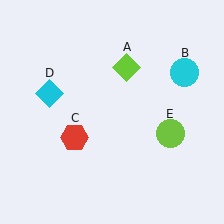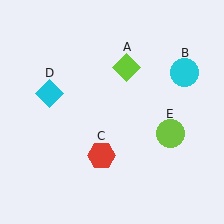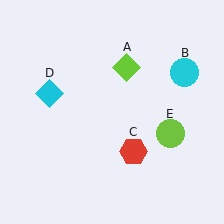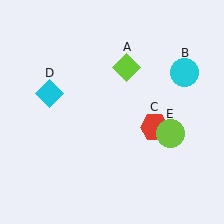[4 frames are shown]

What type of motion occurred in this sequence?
The red hexagon (object C) rotated counterclockwise around the center of the scene.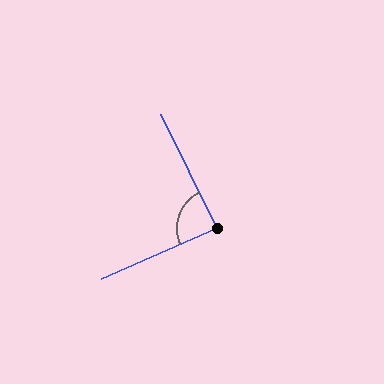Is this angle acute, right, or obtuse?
It is approximately a right angle.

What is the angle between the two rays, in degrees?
Approximately 87 degrees.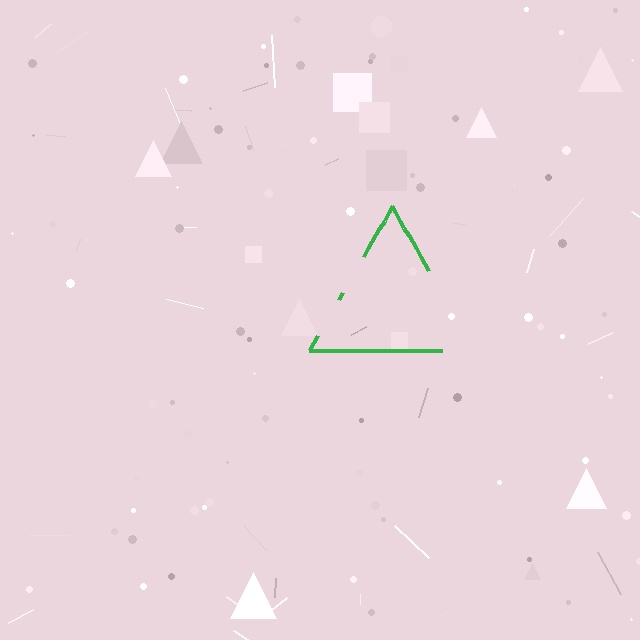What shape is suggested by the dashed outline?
The dashed outline suggests a triangle.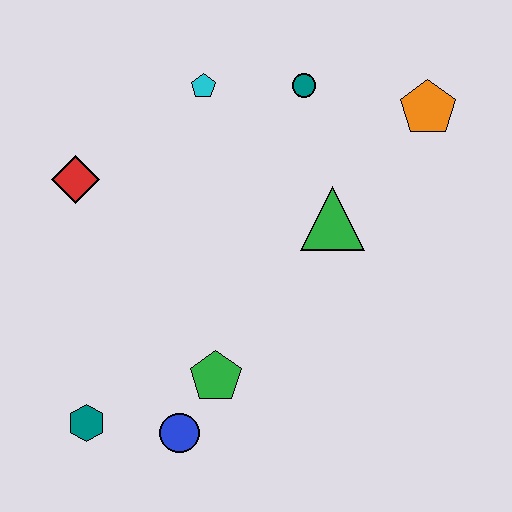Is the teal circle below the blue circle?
No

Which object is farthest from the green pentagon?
The orange pentagon is farthest from the green pentagon.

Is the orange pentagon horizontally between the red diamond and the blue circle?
No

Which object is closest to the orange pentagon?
The teal circle is closest to the orange pentagon.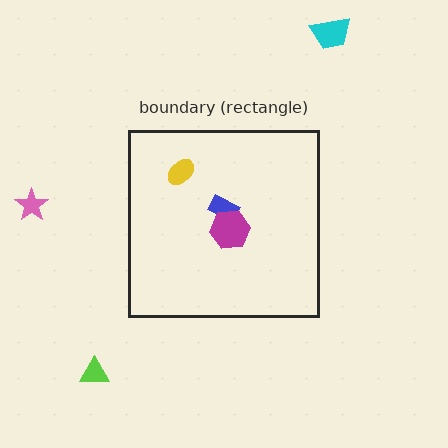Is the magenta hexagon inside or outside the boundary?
Inside.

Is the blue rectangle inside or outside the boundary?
Inside.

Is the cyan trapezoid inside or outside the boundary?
Outside.